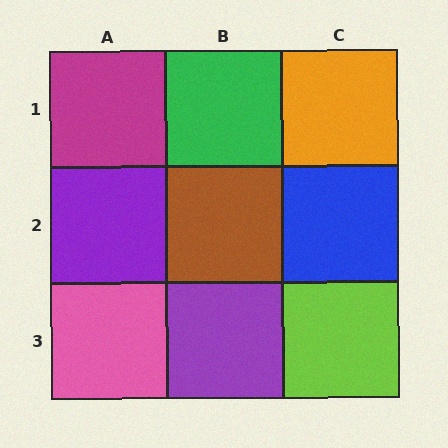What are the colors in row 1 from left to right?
Magenta, green, orange.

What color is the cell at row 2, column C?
Blue.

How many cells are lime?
1 cell is lime.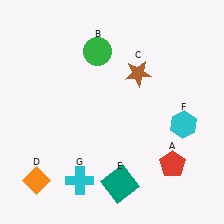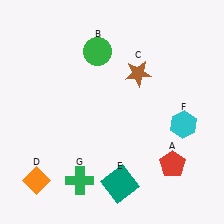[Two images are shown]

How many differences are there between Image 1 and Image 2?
There is 1 difference between the two images.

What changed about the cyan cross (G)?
In Image 1, G is cyan. In Image 2, it changed to green.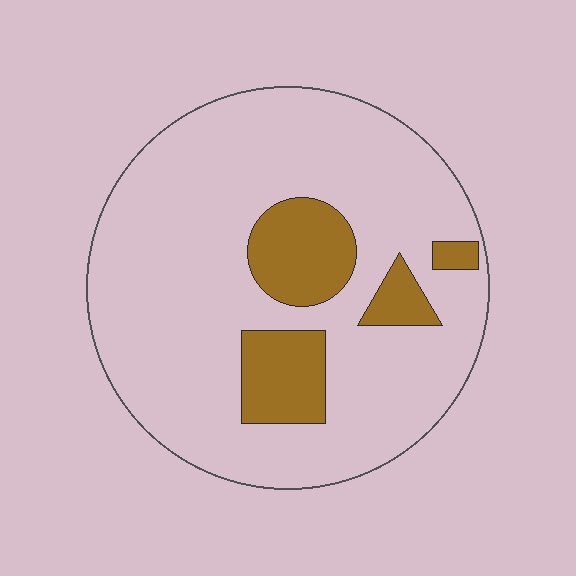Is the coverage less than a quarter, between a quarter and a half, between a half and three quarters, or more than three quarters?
Less than a quarter.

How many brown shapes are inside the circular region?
4.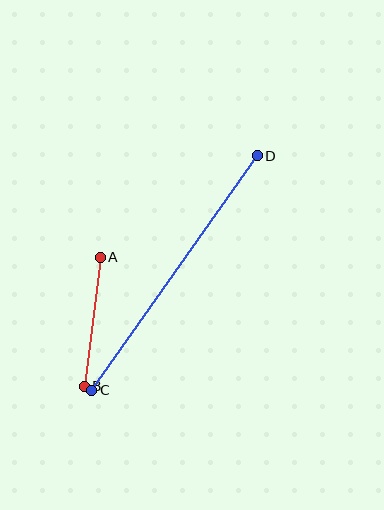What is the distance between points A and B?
The distance is approximately 130 pixels.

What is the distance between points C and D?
The distance is approximately 286 pixels.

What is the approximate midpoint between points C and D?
The midpoint is at approximately (174, 273) pixels.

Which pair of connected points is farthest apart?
Points C and D are farthest apart.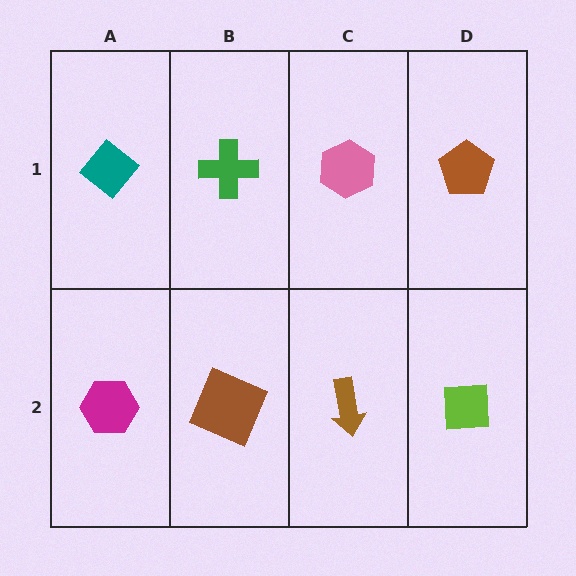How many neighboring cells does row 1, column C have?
3.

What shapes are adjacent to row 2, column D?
A brown pentagon (row 1, column D), a brown arrow (row 2, column C).